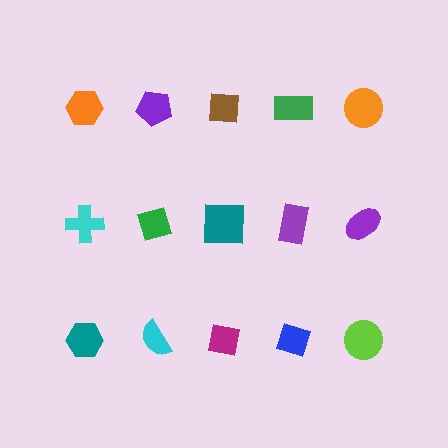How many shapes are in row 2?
5 shapes.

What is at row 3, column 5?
A lime circle.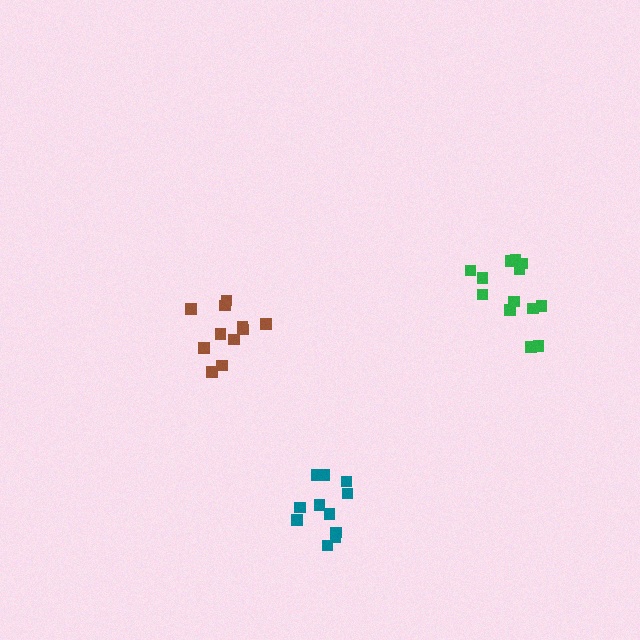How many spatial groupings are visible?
There are 3 spatial groupings.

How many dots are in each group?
Group 1: 11 dots, Group 2: 11 dots, Group 3: 13 dots (35 total).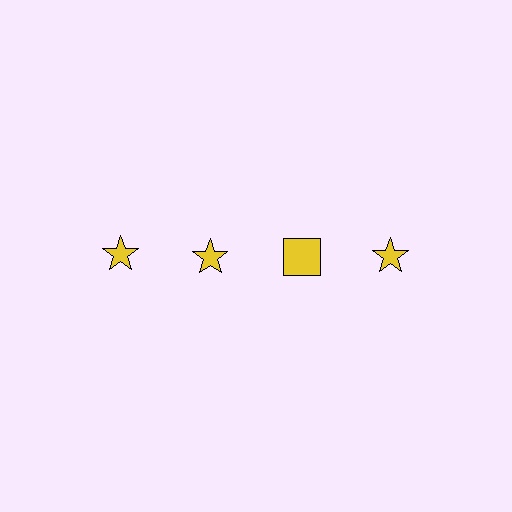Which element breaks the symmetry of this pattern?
The yellow square in the top row, center column breaks the symmetry. All other shapes are yellow stars.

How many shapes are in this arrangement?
There are 4 shapes arranged in a grid pattern.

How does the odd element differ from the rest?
It has a different shape: square instead of star.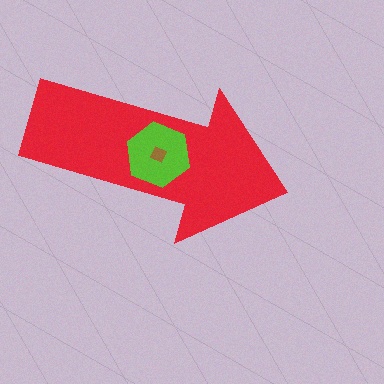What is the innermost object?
The brown diamond.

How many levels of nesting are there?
3.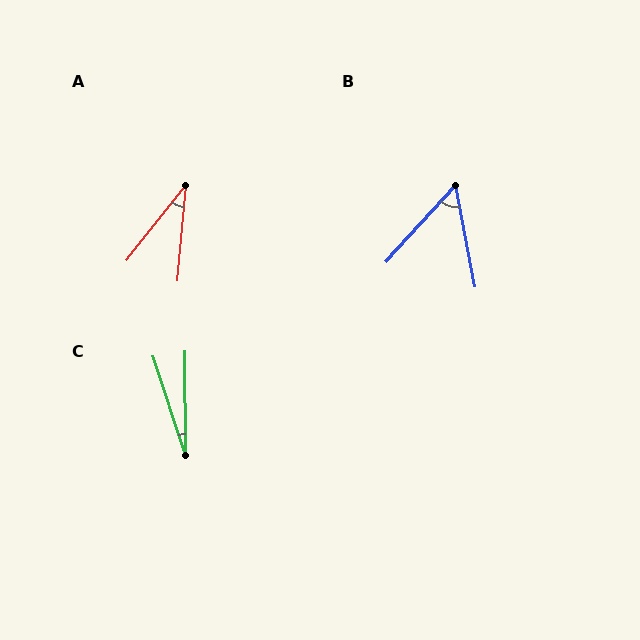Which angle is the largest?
B, at approximately 53 degrees.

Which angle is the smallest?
C, at approximately 18 degrees.